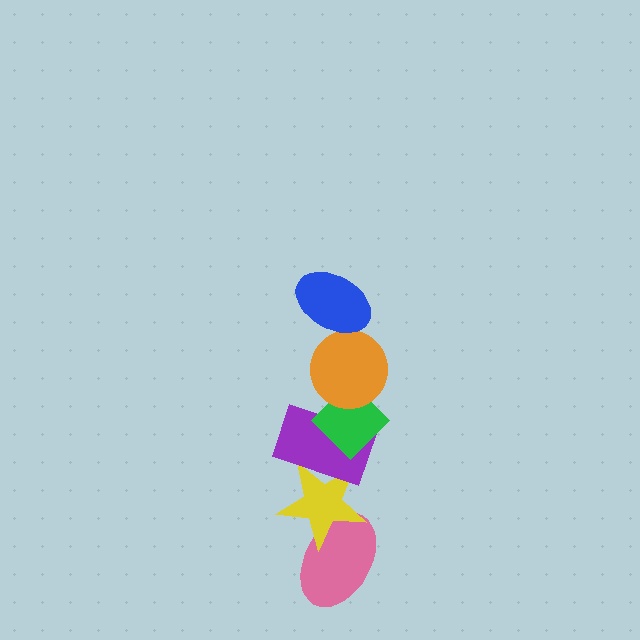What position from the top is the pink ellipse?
The pink ellipse is 6th from the top.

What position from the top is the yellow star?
The yellow star is 5th from the top.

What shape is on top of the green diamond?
The orange circle is on top of the green diamond.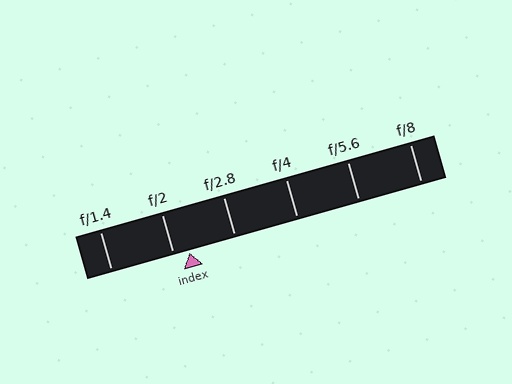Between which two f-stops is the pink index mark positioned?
The index mark is between f/2 and f/2.8.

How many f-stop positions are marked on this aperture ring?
There are 6 f-stop positions marked.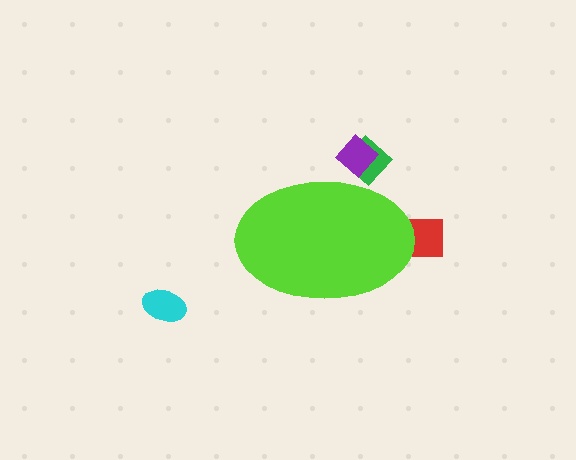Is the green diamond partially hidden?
Yes, the green diamond is partially hidden behind the lime ellipse.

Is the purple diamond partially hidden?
Yes, the purple diamond is partially hidden behind the lime ellipse.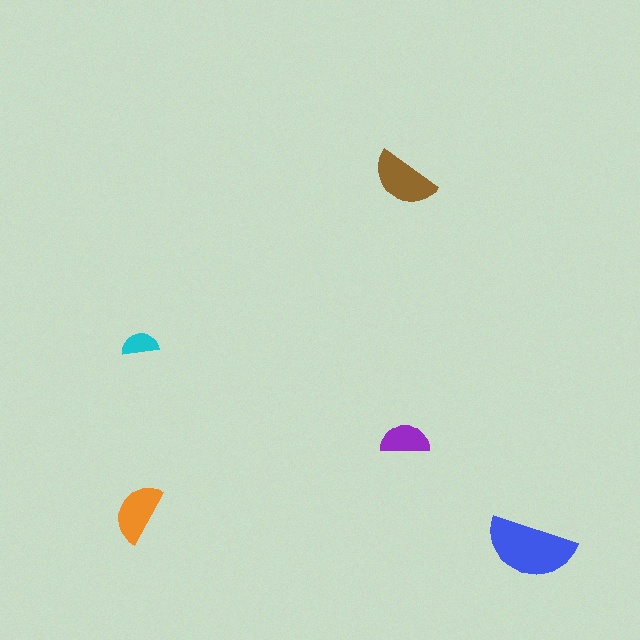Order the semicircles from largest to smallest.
the blue one, the brown one, the orange one, the purple one, the cyan one.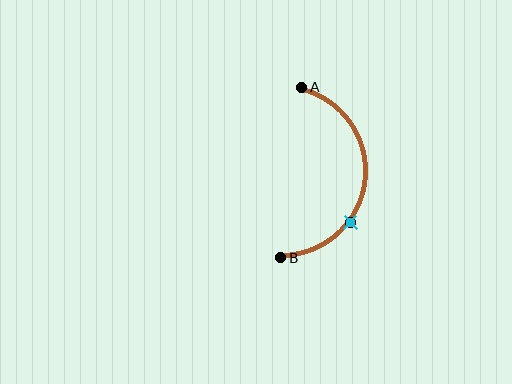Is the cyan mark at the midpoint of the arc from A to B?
No. The cyan mark lies on the arc but is closer to endpoint B. The arc midpoint would be at the point on the curve equidistant along the arc from both A and B.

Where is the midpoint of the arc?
The arc midpoint is the point on the curve farthest from the straight line joining A and B. It sits to the right of that line.